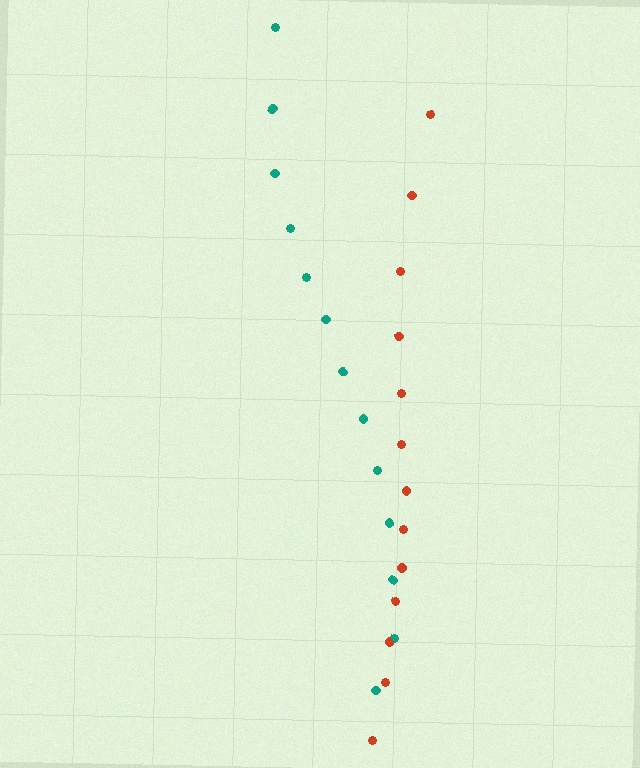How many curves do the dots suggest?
There are 2 distinct paths.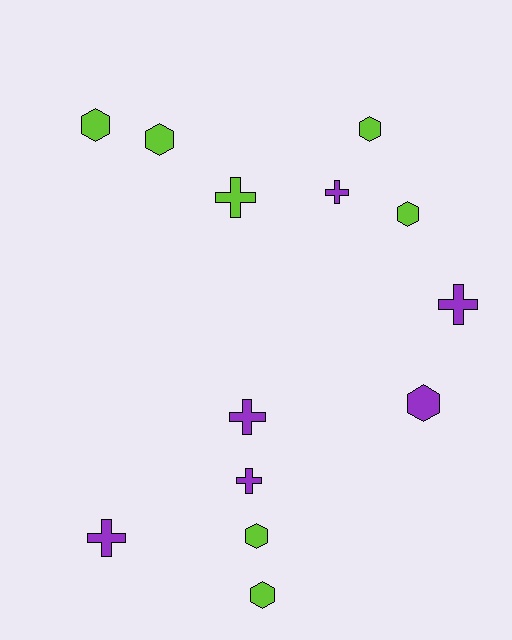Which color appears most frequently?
Lime, with 7 objects.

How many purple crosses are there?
There are 5 purple crosses.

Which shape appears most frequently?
Hexagon, with 7 objects.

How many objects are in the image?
There are 13 objects.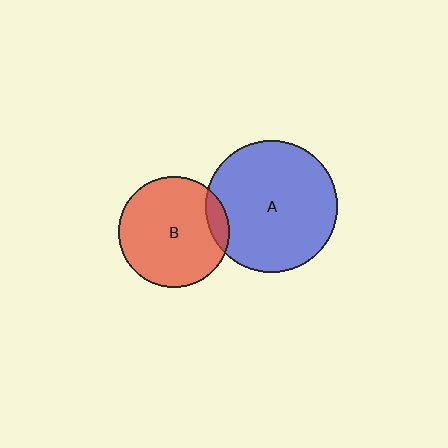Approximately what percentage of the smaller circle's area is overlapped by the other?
Approximately 10%.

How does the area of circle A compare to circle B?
Approximately 1.4 times.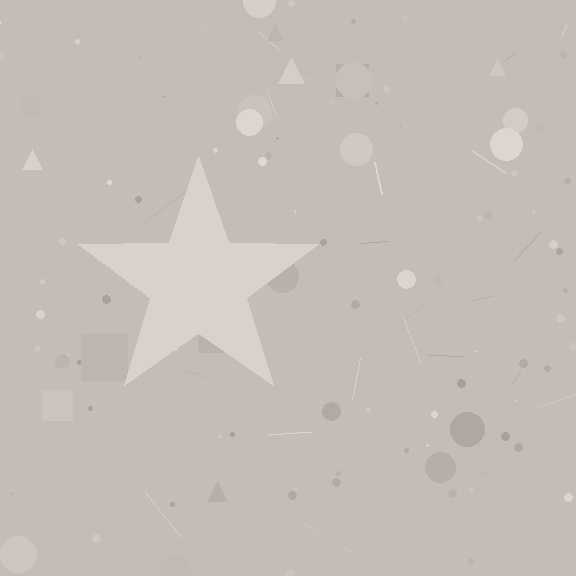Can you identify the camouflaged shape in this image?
The camouflaged shape is a star.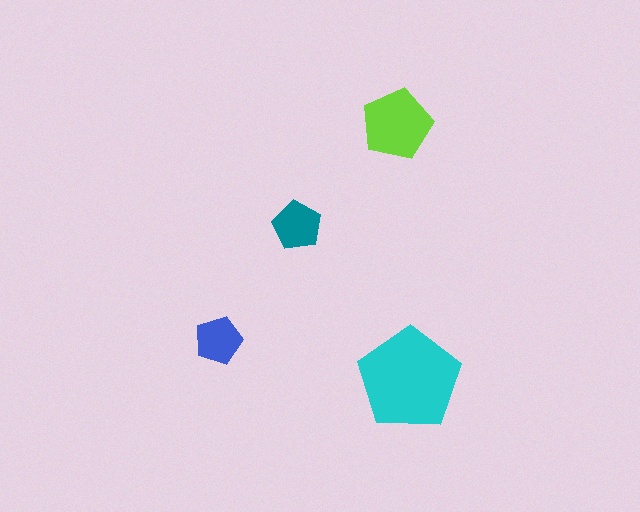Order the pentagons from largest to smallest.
the cyan one, the lime one, the teal one, the blue one.